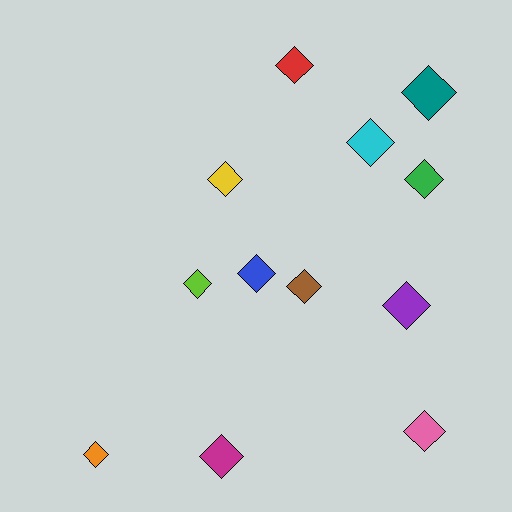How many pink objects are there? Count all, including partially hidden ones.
There is 1 pink object.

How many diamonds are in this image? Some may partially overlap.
There are 12 diamonds.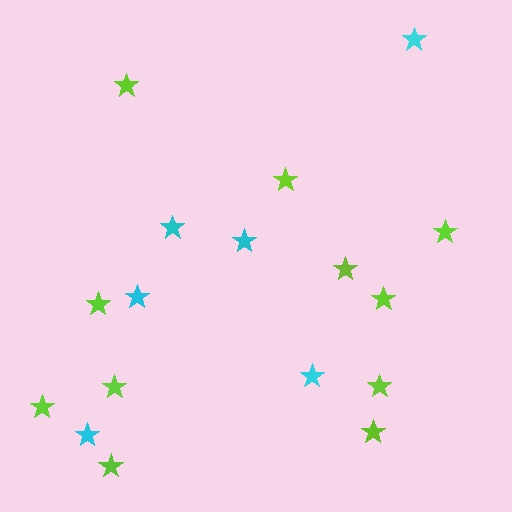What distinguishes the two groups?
There are 2 groups: one group of lime stars (11) and one group of cyan stars (6).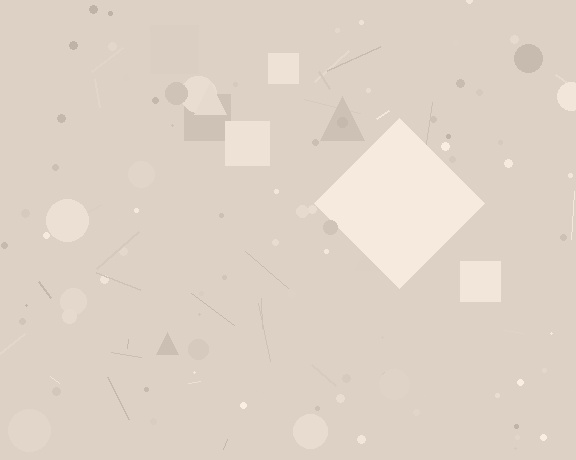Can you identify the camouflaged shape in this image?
The camouflaged shape is a diamond.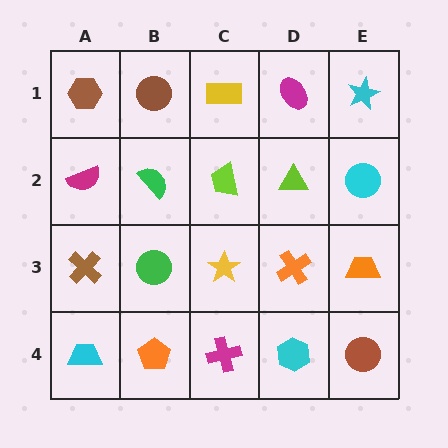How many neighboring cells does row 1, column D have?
3.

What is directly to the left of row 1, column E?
A magenta ellipse.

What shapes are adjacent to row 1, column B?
A green semicircle (row 2, column B), a brown hexagon (row 1, column A), a yellow rectangle (row 1, column C).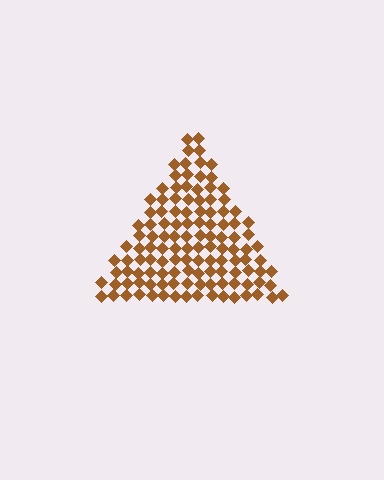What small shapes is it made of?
It is made of small diamonds.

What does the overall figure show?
The overall figure shows a triangle.